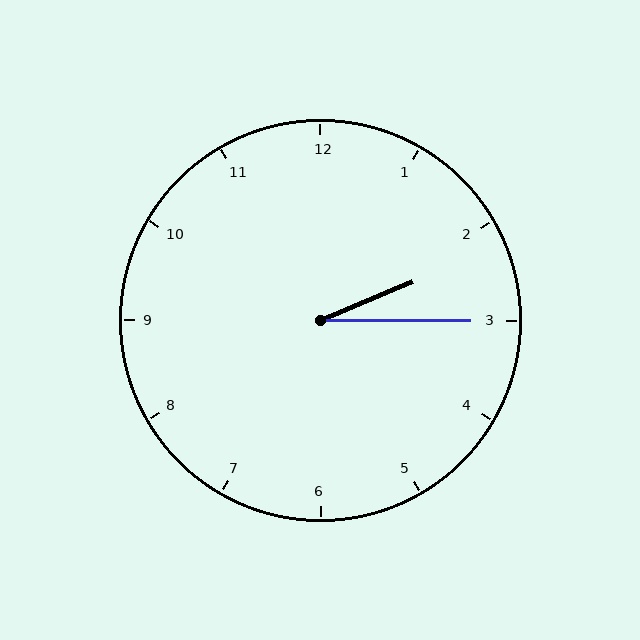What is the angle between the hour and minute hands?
Approximately 22 degrees.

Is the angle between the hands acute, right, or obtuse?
It is acute.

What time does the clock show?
2:15.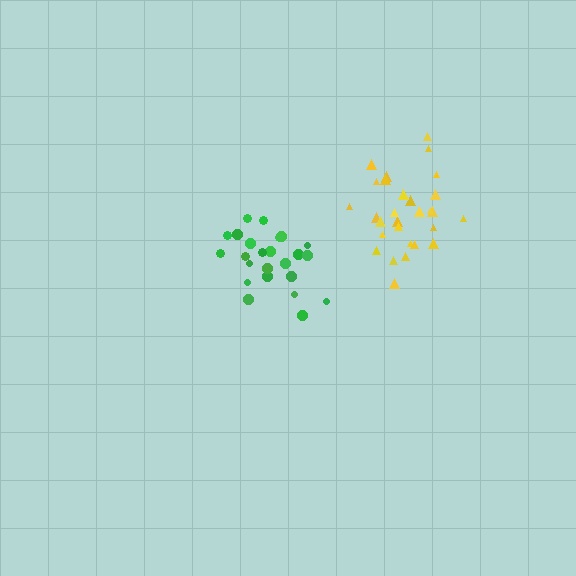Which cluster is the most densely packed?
Green.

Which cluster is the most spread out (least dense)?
Yellow.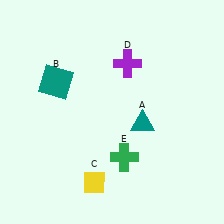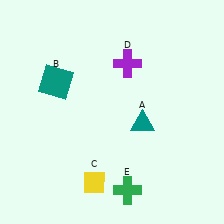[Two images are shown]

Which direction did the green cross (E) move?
The green cross (E) moved down.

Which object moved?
The green cross (E) moved down.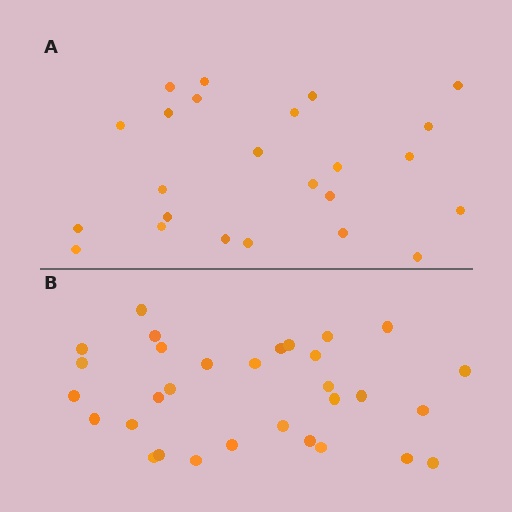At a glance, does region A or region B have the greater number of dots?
Region B (the bottom region) has more dots.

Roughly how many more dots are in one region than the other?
Region B has roughly 8 or so more dots than region A.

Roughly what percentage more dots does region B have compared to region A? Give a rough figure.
About 30% more.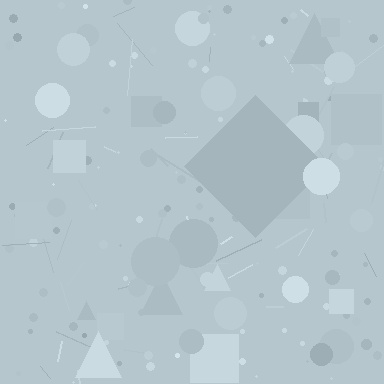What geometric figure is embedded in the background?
A diamond is embedded in the background.